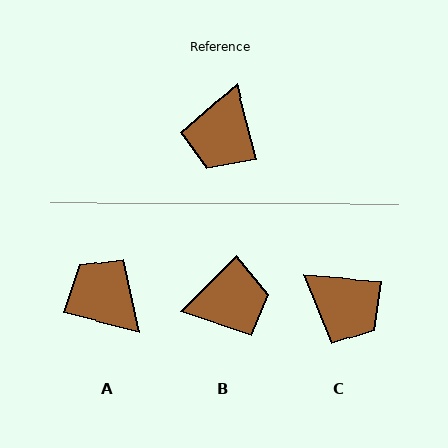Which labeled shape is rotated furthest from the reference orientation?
B, about 121 degrees away.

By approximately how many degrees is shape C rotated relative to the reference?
Approximately 72 degrees counter-clockwise.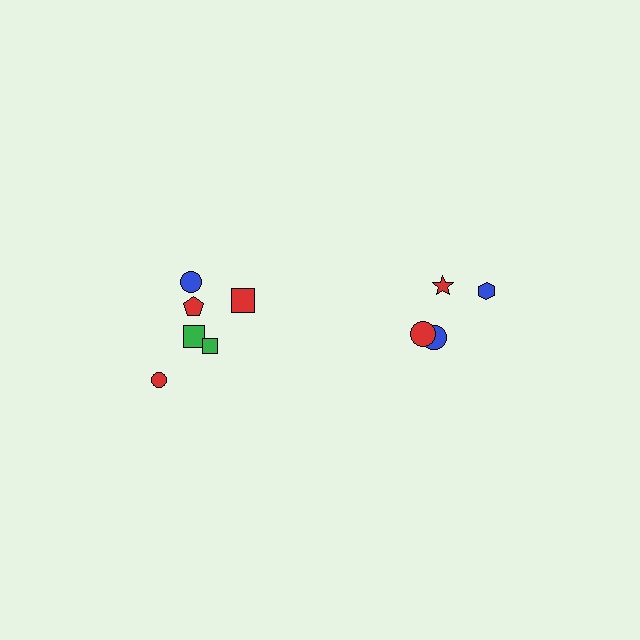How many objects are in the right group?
There are 4 objects.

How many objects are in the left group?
There are 6 objects.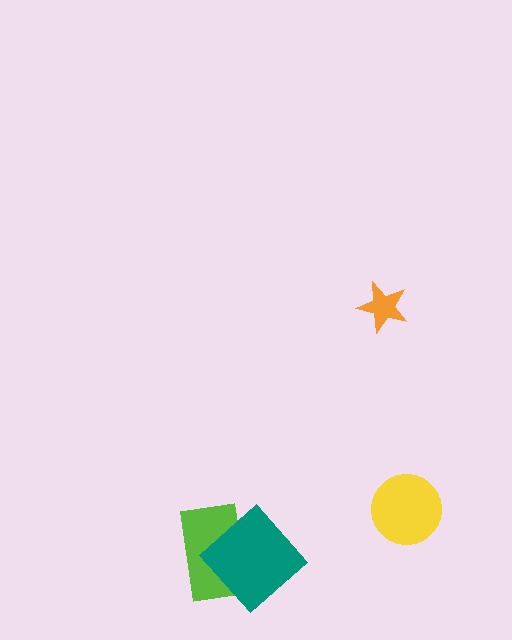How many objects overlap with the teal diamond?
1 object overlaps with the teal diamond.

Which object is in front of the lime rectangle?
The teal diamond is in front of the lime rectangle.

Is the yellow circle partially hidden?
No, no other shape covers it.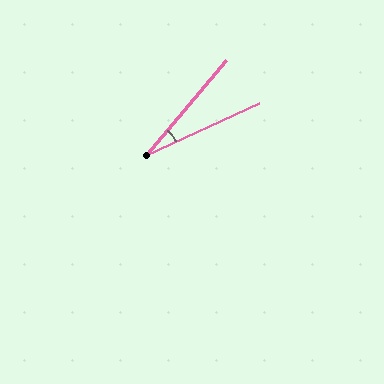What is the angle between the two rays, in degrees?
Approximately 25 degrees.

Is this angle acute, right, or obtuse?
It is acute.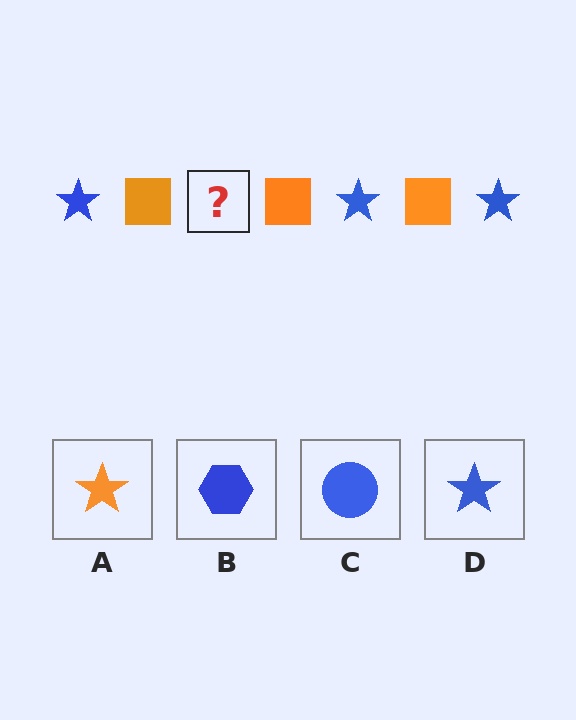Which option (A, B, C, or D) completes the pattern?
D.